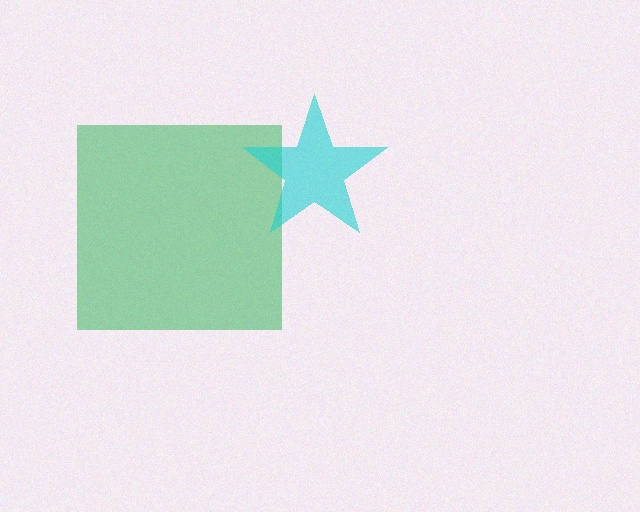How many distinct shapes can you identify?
There are 2 distinct shapes: a green square, a cyan star.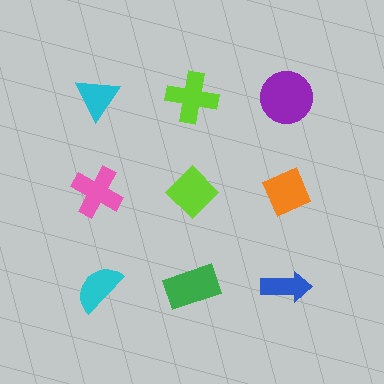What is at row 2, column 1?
A pink cross.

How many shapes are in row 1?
3 shapes.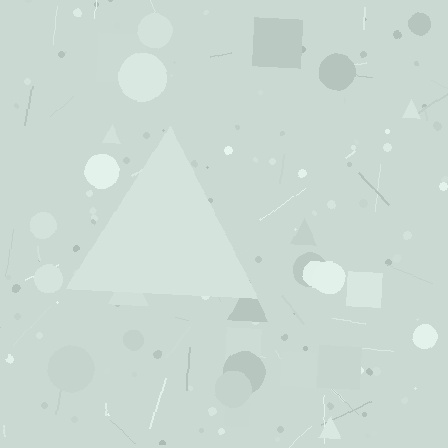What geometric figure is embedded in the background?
A triangle is embedded in the background.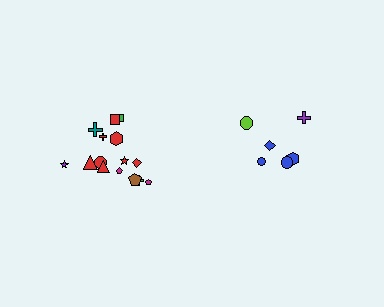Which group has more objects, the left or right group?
The left group.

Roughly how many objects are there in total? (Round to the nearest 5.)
Roughly 20 objects in total.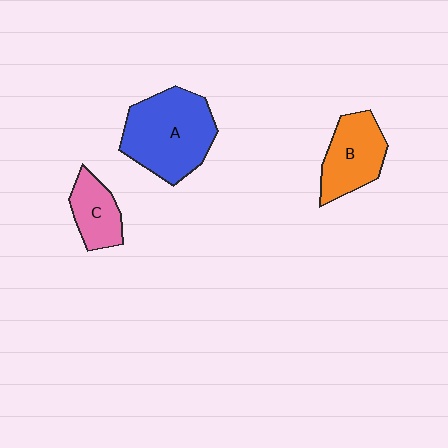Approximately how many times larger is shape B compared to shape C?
Approximately 1.4 times.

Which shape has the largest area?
Shape A (blue).